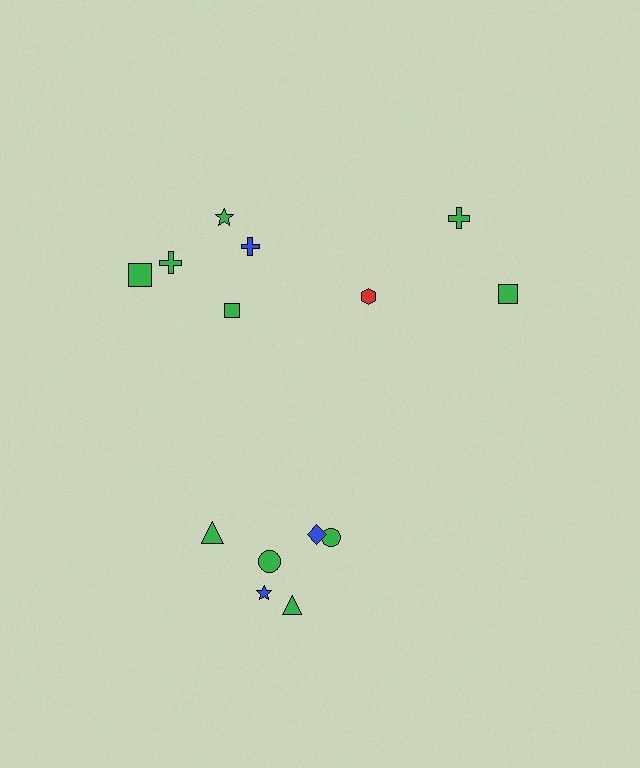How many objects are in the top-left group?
There are 5 objects.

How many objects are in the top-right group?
There are 3 objects.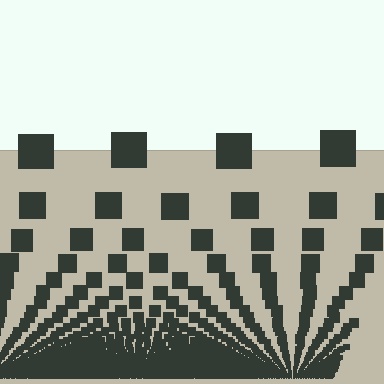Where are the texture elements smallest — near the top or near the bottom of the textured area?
Near the bottom.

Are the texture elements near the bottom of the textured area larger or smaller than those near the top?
Smaller. The gradient is inverted — elements near the bottom are smaller and denser.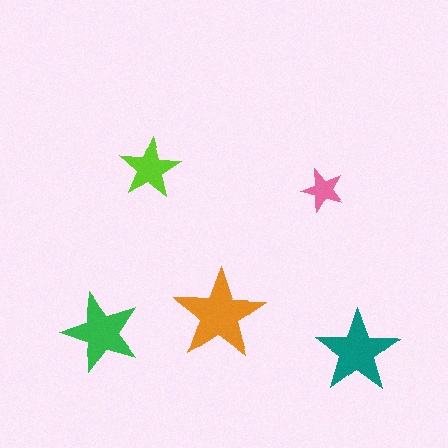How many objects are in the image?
There are 5 objects in the image.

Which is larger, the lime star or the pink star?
The lime one.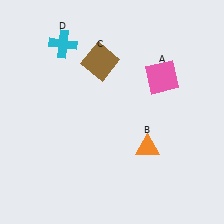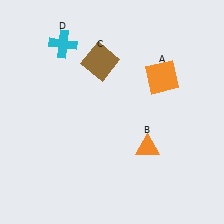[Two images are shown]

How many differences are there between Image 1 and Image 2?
There is 1 difference between the two images.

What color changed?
The square (A) changed from pink in Image 1 to orange in Image 2.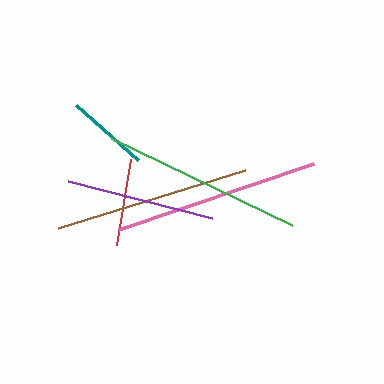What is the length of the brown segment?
The brown segment is approximately 195 pixels long.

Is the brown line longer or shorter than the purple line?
The brown line is longer than the purple line.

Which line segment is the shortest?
The teal line is the shortest at approximately 83 pixels.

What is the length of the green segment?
The green segment is approximately 201 pixels long.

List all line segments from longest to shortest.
From longest to shortest: pink, green, brown, purple, red, teal.